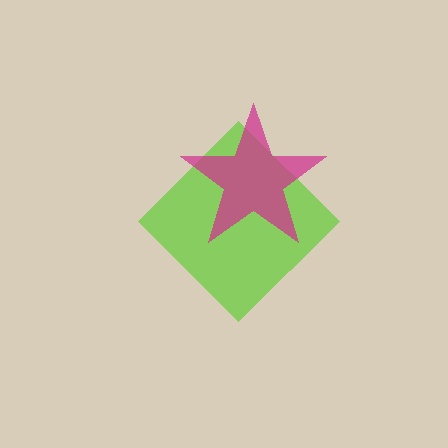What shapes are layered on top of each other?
The layered shapes are: a lime diamond, a magenta star.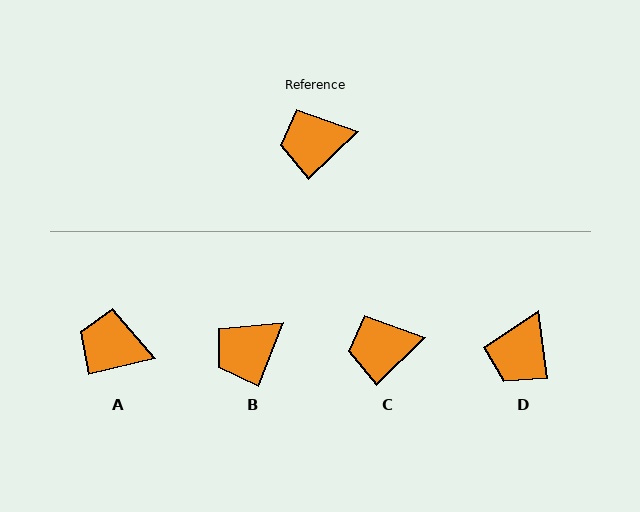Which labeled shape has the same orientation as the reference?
C.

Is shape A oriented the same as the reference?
No, it is off by about 30 degrees.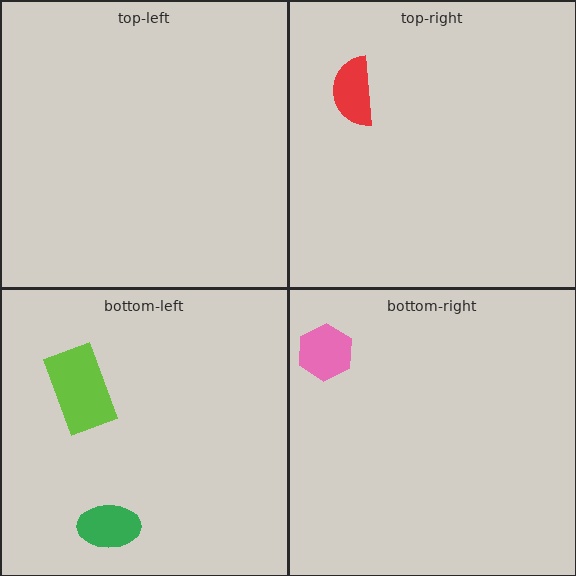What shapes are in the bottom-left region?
The green ellipse, the lime rectangle.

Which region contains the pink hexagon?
The bottom-right region.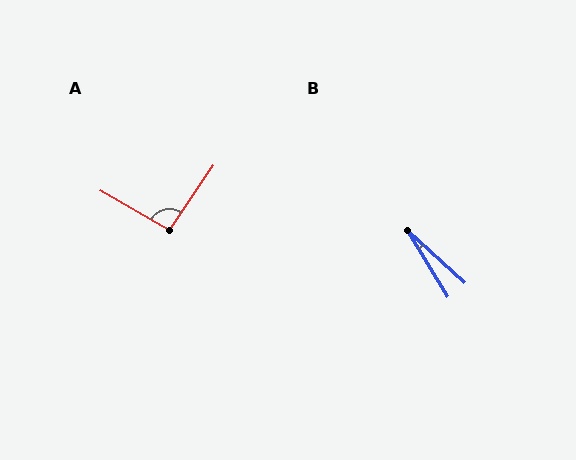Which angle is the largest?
A, at approximately 94 degrees.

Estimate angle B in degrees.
Approximately 16 degrees.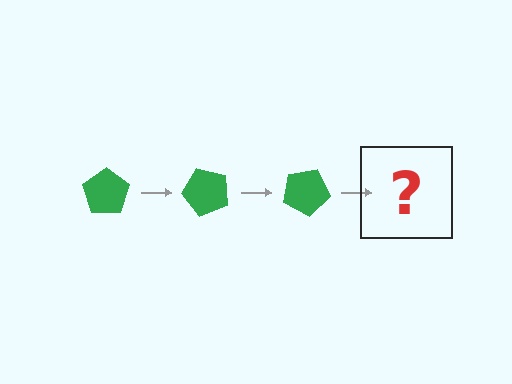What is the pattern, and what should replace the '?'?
The pattern is that the pentagon rotates 50 degrees each step. The '?' should be a green pentagon rotated 150 degrees.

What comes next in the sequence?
The next element should be a green pentagon rotated 150 degrees.